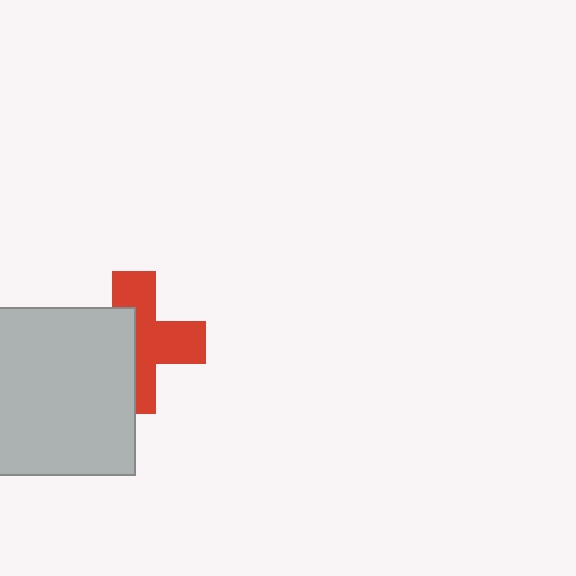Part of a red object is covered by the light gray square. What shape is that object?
It is a cross.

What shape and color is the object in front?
The object in front is a light gray square.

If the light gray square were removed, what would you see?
You would see the complete red cross.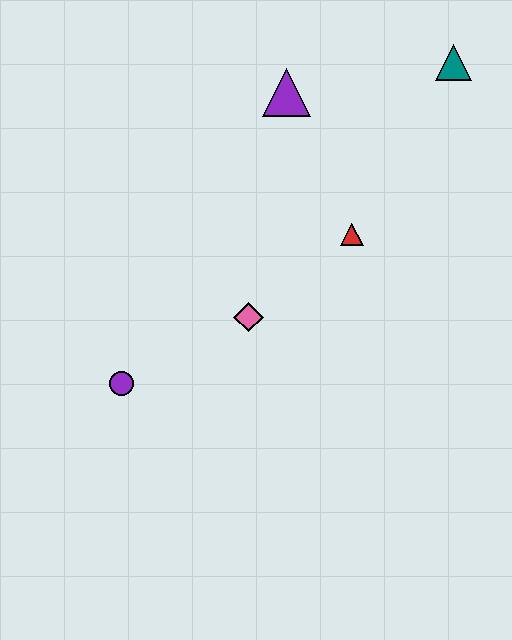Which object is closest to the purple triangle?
The red triangle is closest to the purple triangle.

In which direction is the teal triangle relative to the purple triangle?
The teal triangle is to the right of the purple triangle.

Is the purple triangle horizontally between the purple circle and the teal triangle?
Yes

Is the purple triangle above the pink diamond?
Yes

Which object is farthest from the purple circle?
The teal triangle is farthest from the purple circle.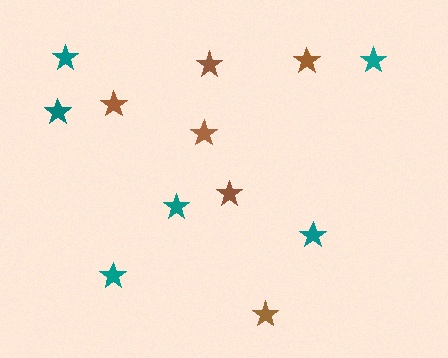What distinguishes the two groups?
There are 2 groups: one group of teal stars (6) and one group of brown stars (6).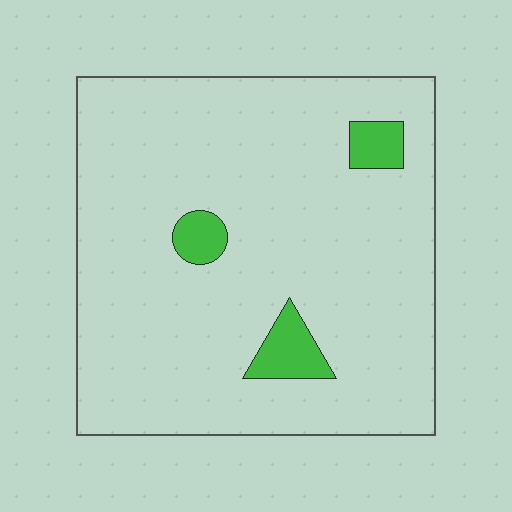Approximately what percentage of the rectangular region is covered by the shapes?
Approximately 5%.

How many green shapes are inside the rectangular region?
3.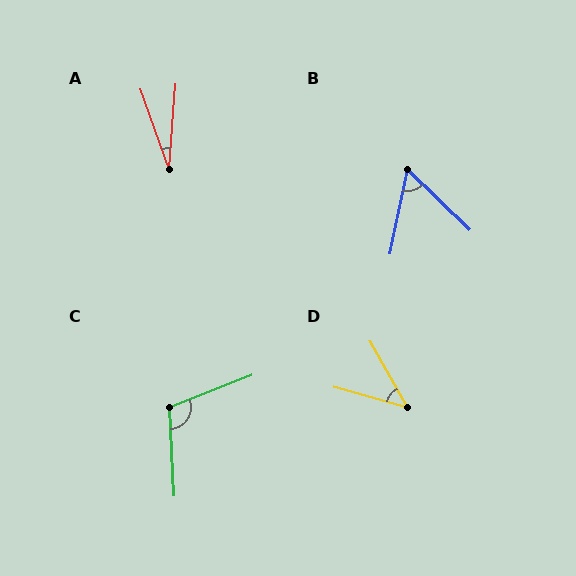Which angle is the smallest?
A, at approximately 24 degrees.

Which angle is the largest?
C, at approximately 108 degrees.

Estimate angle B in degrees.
Approximately 57 degrees.